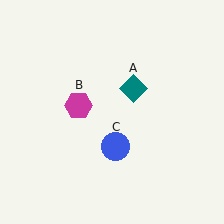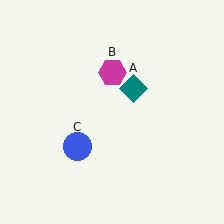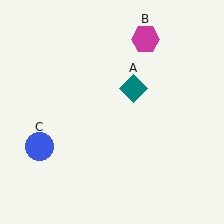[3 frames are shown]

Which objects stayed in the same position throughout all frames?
Teal diamond (object A) remained stationary.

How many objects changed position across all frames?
2 objects changed position: magenta hexagon (object B), blue circle (object C).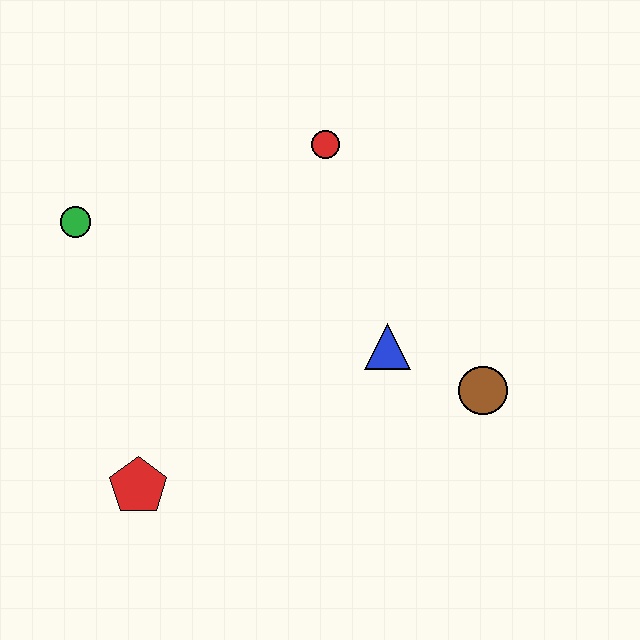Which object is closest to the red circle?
The blue triangle is closest to the red circle.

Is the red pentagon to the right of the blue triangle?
No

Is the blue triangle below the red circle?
Yes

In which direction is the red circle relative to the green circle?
The red circle is to the right of the green circle.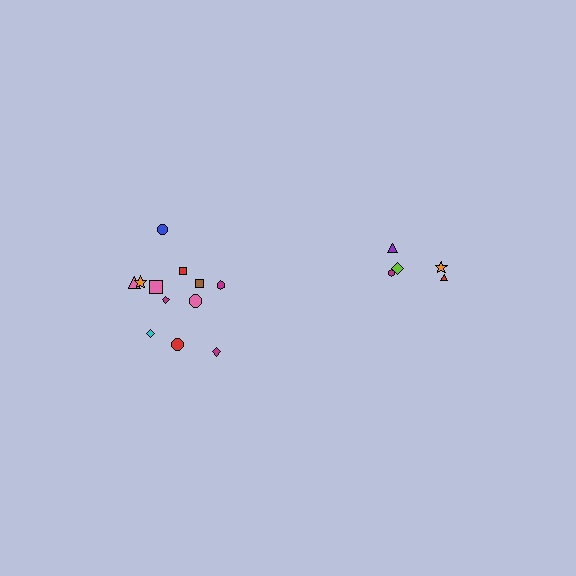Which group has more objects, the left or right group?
The left group.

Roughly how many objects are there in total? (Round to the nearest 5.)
Roughly 15 objects in total.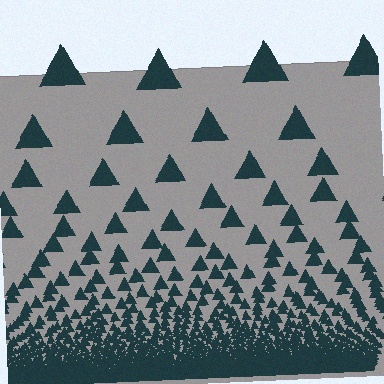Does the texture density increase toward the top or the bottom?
Density increases toward the bottom.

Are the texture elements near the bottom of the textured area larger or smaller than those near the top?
Smaller. The gradient is inverted — elements near the bottom are smaller and denser.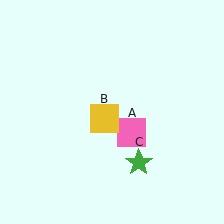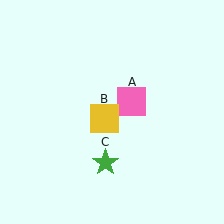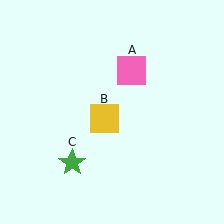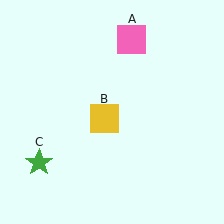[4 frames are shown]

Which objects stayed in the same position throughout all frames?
Yellow square (object B) remained stationary.